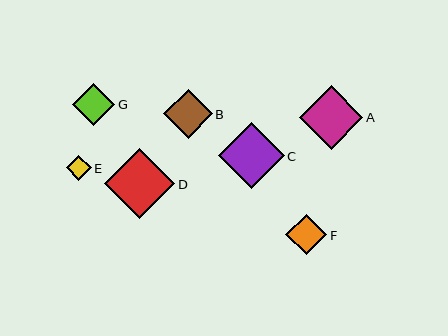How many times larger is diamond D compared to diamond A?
Diamond D is approximately 1.1 times the size of diamond A.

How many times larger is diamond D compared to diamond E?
Diamond D is approximately 2.8 times the size of diamond E.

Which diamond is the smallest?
Diamond E is the smallest with a size of approximately 25 pixels.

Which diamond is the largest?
Diamond D is the largest with a size of approximately 70 pixels.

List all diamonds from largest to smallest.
From largest to smallest: D, C, A, B, G, F, E.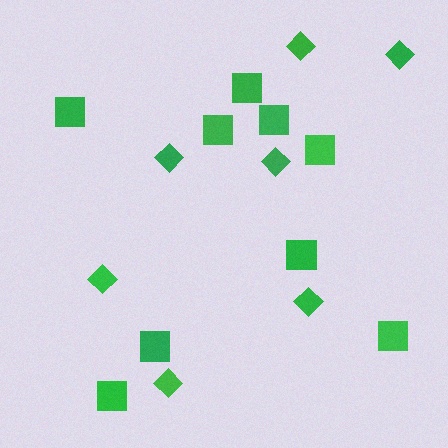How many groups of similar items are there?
There are 2 groups: one group of diamonds (7) and one group of squares (9).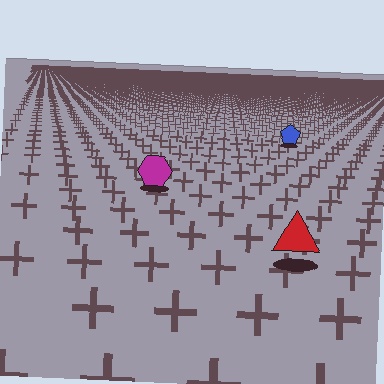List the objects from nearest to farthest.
From nearest to farthest: the red triangle, the magenta hexagon, the blue pentagon.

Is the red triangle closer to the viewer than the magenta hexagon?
Yes. The red triangle is closer — you can tell from the texture gradient: the ground texture is coarser near it.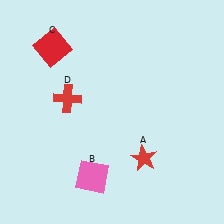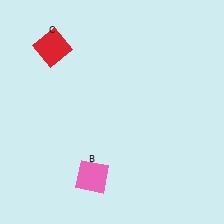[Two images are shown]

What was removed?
The red star (A), the red cross (D) were removed in Image 2.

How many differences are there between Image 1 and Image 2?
There are 2 differences between the two images.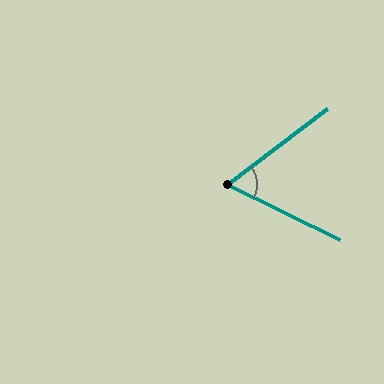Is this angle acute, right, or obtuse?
It is acute.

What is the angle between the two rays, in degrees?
Approximately 63 degrees.